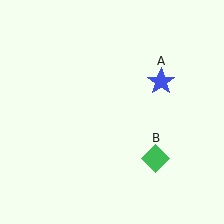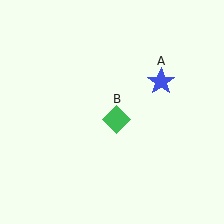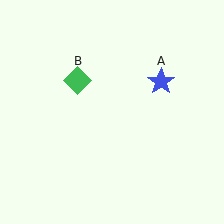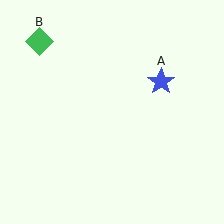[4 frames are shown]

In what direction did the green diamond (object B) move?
The green diamond (object B) moved up and to the left.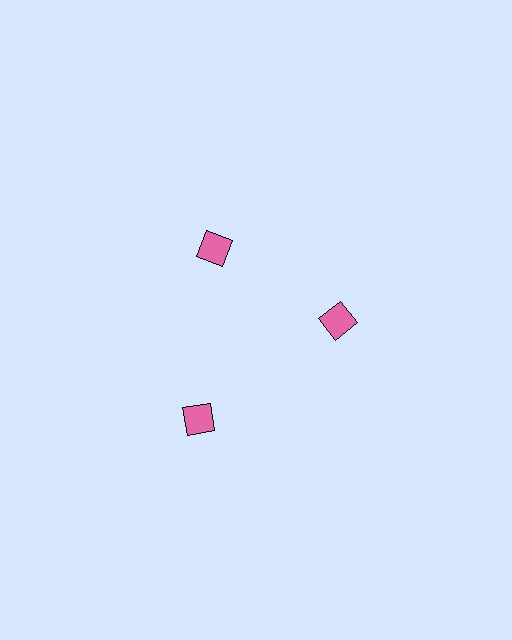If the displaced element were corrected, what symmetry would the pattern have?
It would have 3-fold rotational symmetry — the pattern would map onto itself every 120 degrees.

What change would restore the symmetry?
The symmetry would be restored by moving it inward, back onto the ring so that all 3 diamonds sit at equal angles and equal distance from the center.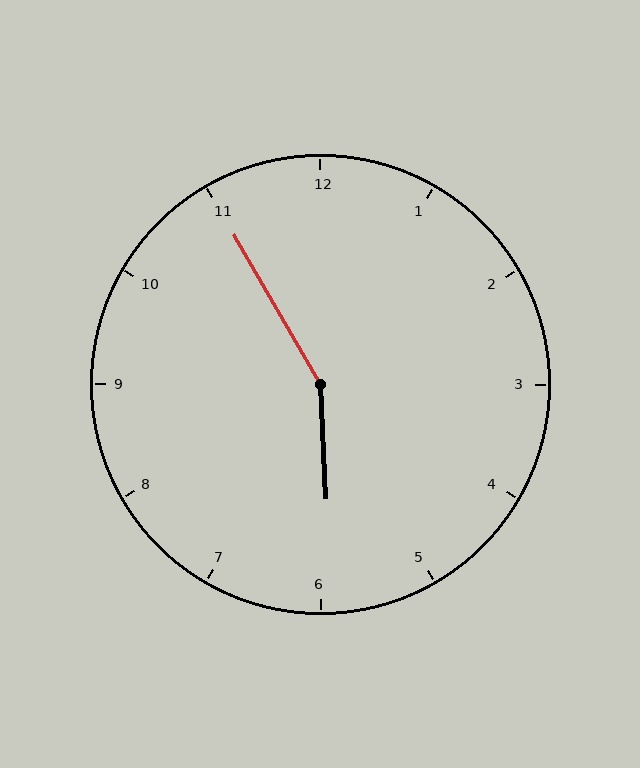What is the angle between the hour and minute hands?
Approximately 152 degrees.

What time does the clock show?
5:55.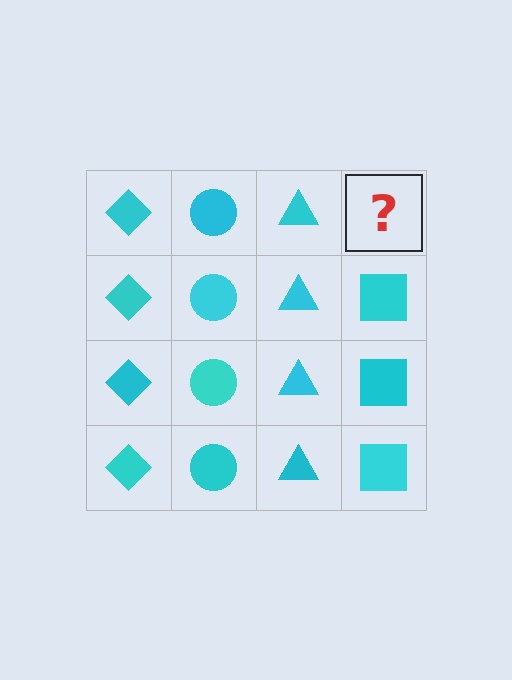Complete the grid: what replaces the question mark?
The question mark should be replaced with a cyan square.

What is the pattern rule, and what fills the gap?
The rule is that each column has a consistent shape. The gap should be filled with a cyan square.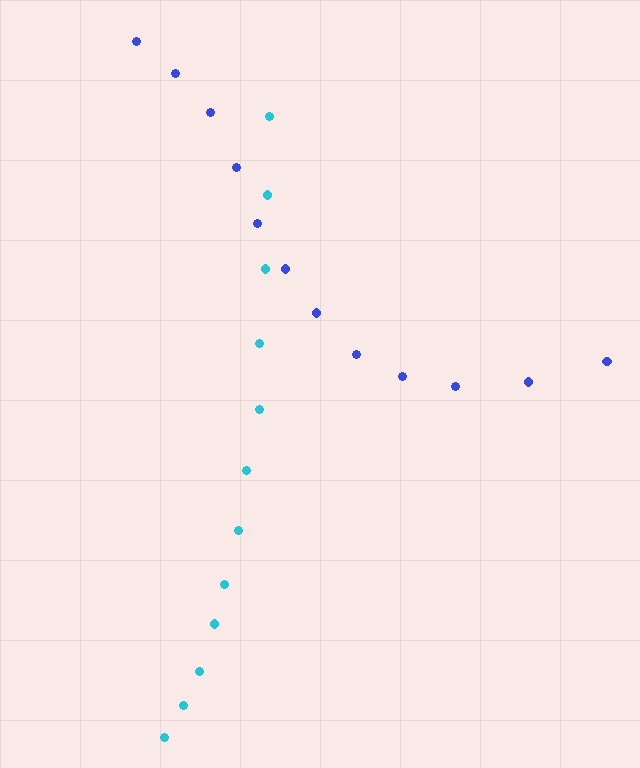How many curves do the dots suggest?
There are 2 distinct paths.